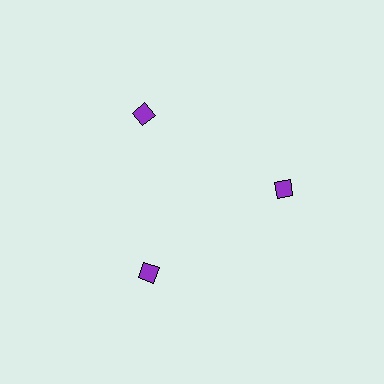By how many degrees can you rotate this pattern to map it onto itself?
The pattern maps onto itself every 120 degrees of rotation.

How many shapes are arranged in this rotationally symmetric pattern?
There are 3 shapes, arranged in 3 groups of 1.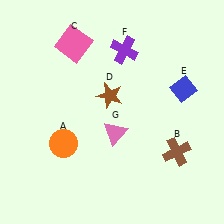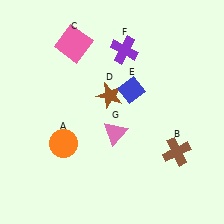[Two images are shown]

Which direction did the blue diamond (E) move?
The blue diamond (E) moved left.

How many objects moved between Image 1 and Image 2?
1 object moved between the two images.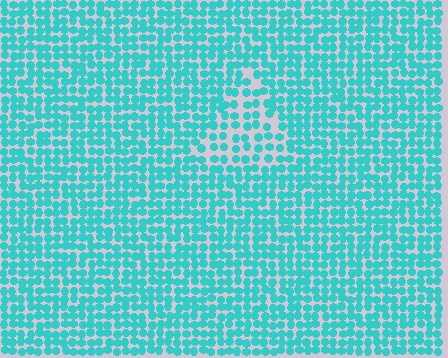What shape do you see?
I see a triangle.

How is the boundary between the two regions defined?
The boundary is defined by a change in element density (approximately 1.6x ratio). All elements are the same color, size, and shape.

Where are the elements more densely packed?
The elements are more densely packed outside the triangle boundary.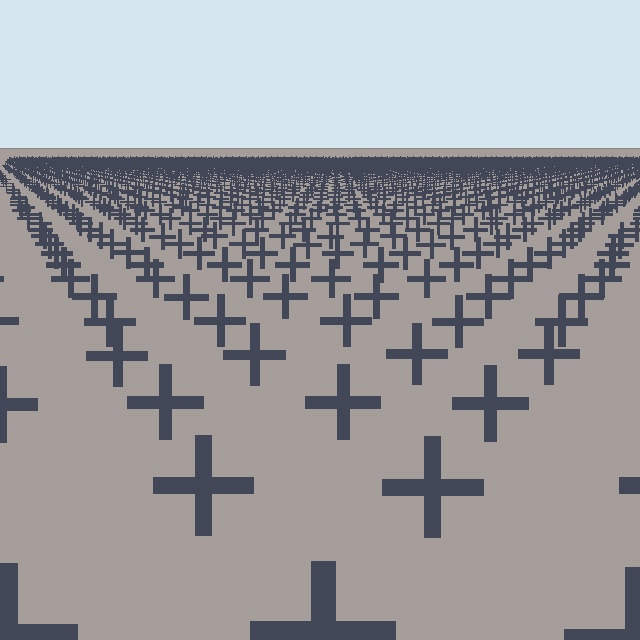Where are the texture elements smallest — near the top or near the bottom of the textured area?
Near the top.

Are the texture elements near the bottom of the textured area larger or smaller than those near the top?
Larger. Near the bottom, elements are closer to the viewer and appear at a bigger on-screen size.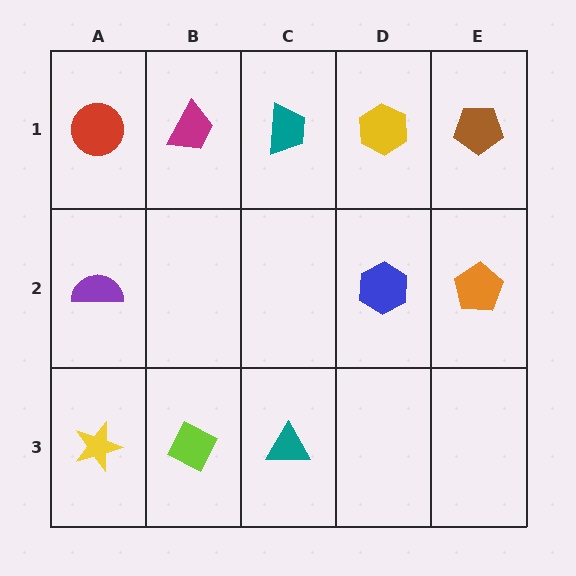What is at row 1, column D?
A yellow hexagon.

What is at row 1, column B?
A magenta trapezoid.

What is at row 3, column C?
A teal triangle.